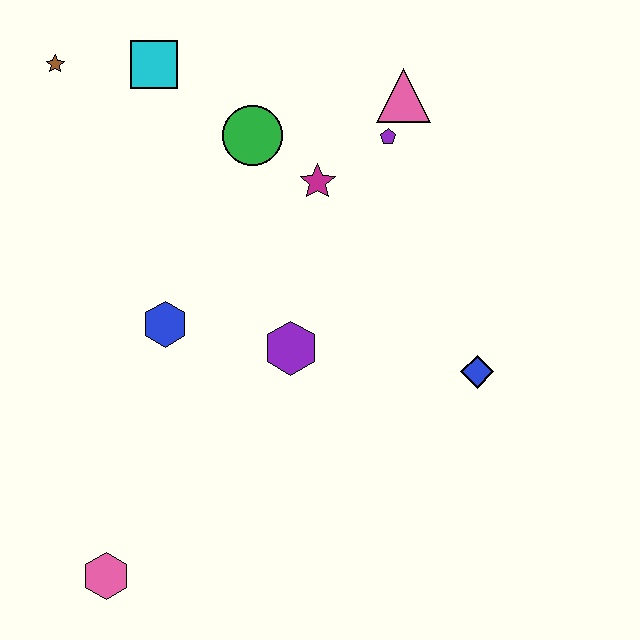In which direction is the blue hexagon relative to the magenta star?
The blue hexagon is to the left of the magenta star.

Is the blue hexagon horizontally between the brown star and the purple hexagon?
Yes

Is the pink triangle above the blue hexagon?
Yes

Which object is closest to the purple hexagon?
The blue hexagon is closest to the purple hexagon.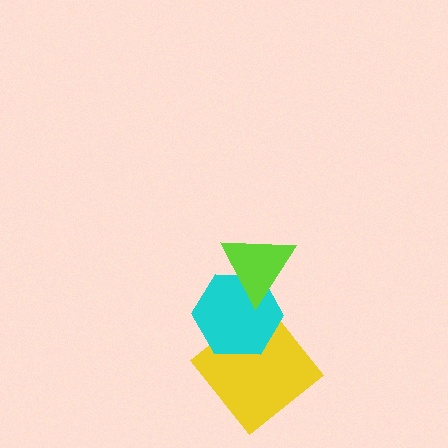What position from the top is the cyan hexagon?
The cyan hexagon is 2nd from the top.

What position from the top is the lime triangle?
The lime triangle is 1st from the top.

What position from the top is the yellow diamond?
The yellow diamond is 3rd from the top.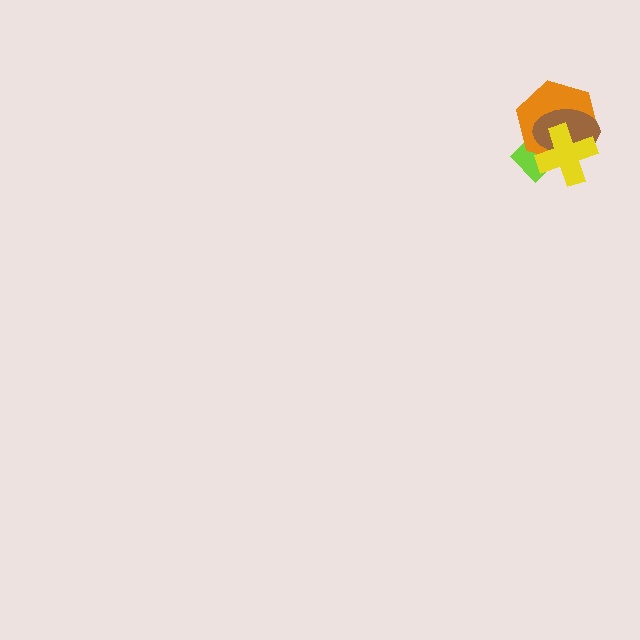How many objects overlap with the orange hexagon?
3 objects overlap with the orange hexagon.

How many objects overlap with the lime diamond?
3 objects overlap with the lime diamond.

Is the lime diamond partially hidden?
Yes, it is partially covered by another shape.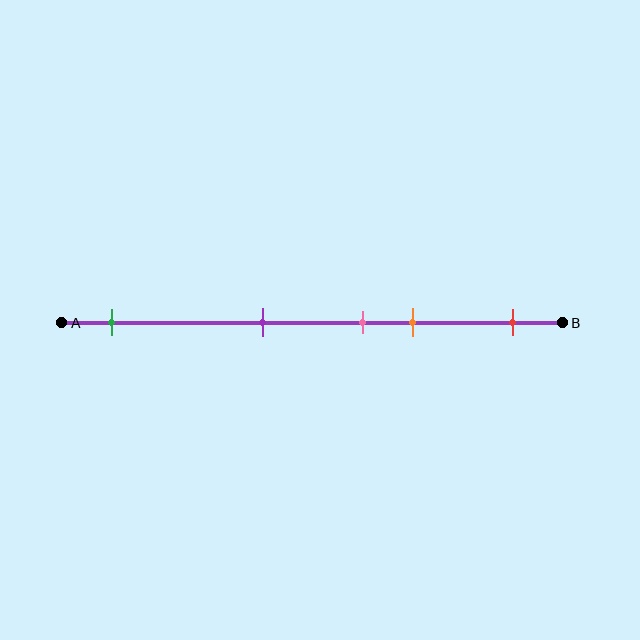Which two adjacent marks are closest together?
The pink and orange marks are the closest adjacent pair.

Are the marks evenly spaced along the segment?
No, the marks are not evenly spaced.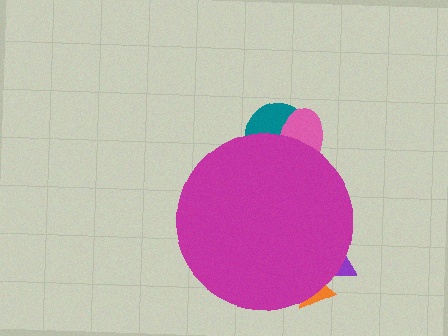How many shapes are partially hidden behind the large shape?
4 shapes are partially hidden.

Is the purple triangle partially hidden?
Yes, the purple triangle is partially hidden behind the magenta circle.